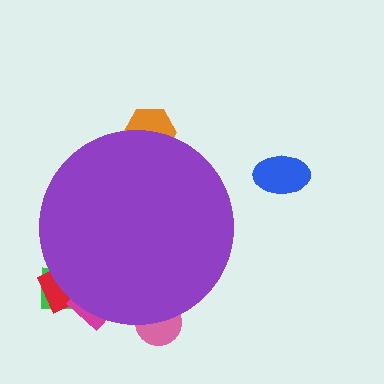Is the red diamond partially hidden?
Yes, the red diamond is partially hidden behind the purple circle.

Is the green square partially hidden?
Yes, the green square is partially hidden behind the purple circle.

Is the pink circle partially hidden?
Yes, the pink circle is partially hidden behind the purple circle.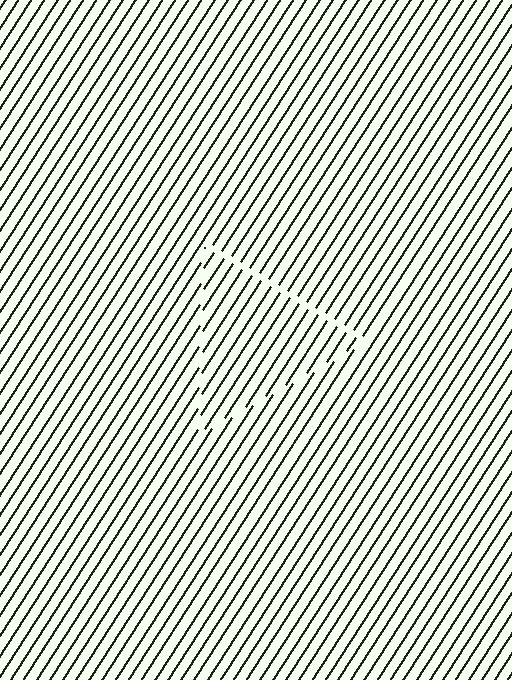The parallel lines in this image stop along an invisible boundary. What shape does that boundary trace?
An illusory triangle. The interior of the shape contains the same grating, shifted by half a period — the contour is defined by the phase discontinuity where line-ends from the inner and outer gratings abut.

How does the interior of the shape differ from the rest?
The interior of the shape contains the same grating, shifted by half a period — the contour is defined by the phase discontinuity where line-ends from the inner and outer gratings abut.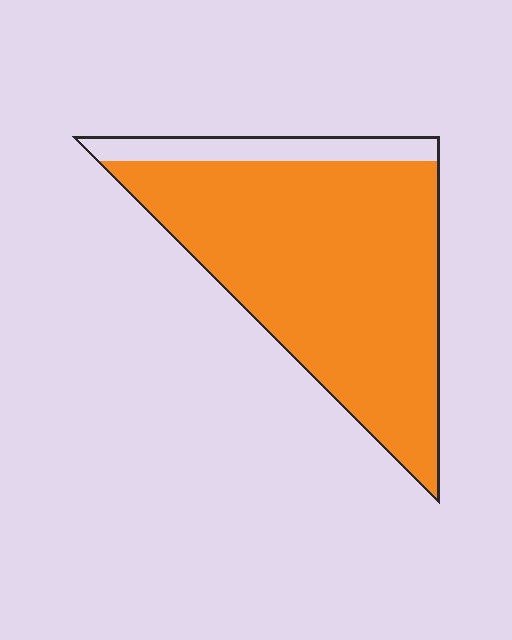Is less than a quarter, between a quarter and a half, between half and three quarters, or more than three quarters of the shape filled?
More than three quarters.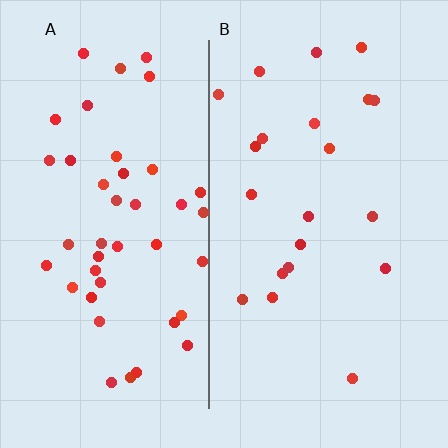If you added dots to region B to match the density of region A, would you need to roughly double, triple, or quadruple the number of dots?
Approximately double.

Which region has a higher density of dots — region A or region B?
A (the left).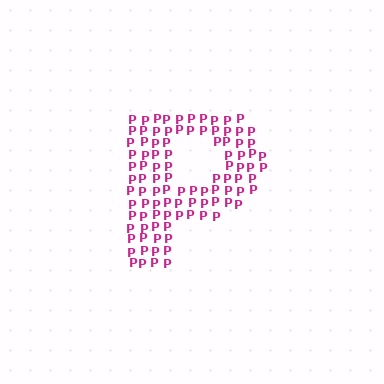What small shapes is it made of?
It is made of small letter P's.